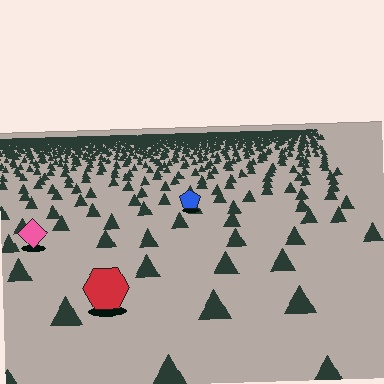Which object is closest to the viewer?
The red hexagon is closest. The texture marks near it are larger and more spread out.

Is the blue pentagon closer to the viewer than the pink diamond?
No. The pink diamond is closer — you can tell from the texture gradient: the ground texture is coarser near it.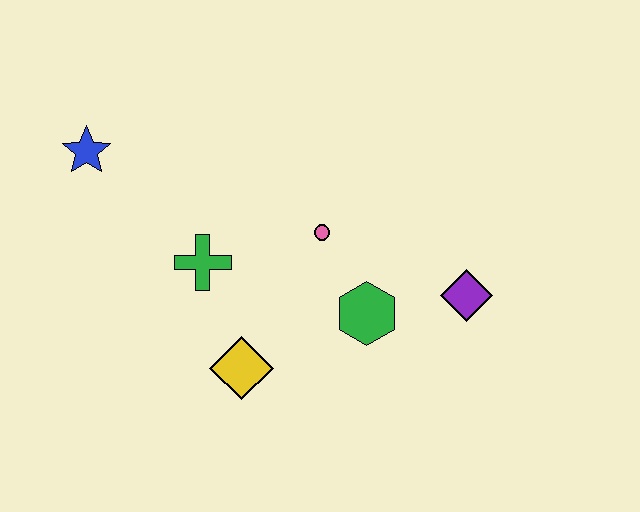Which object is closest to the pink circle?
The green hexagon is closest to the pink circle.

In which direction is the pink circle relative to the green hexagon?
The pink circle is above the green hexagon.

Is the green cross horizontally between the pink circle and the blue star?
Yes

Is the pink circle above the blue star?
No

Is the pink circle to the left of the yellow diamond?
No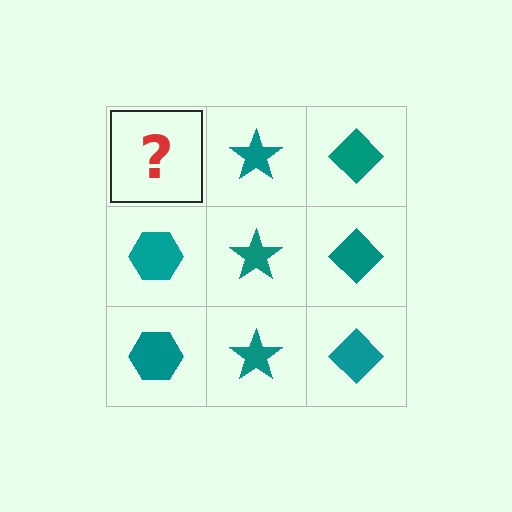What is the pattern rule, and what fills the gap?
The rule is that each column has a consistent shape. The gap should be filled with a teal hexagon.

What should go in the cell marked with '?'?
The missing cell should contain a teal hexagon.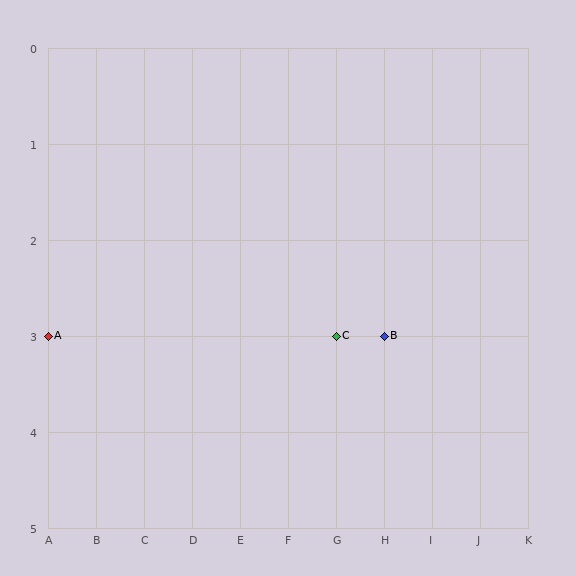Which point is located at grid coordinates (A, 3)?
Point A is at (A, 3).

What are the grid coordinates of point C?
Point C is at grid coordinates (G, 3).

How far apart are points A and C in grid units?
Points A and C are 6 columns apart.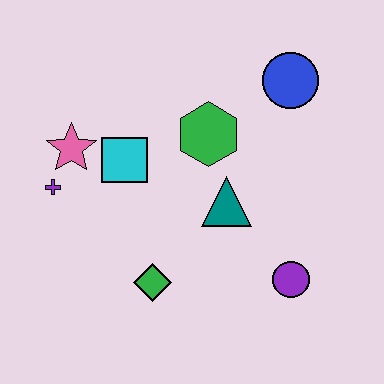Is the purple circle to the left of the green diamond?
No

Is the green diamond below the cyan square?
Yes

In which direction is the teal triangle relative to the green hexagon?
The teal triangle is below the green hexagon.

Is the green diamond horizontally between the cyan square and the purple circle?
Yes